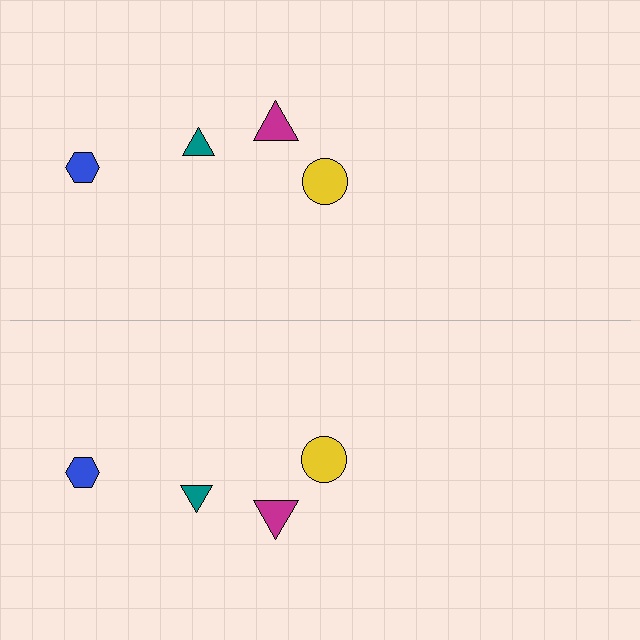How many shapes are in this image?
There are 8 shapes in this image.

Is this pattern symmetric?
Yes, this pattern has bilateral (reflection) symmetry.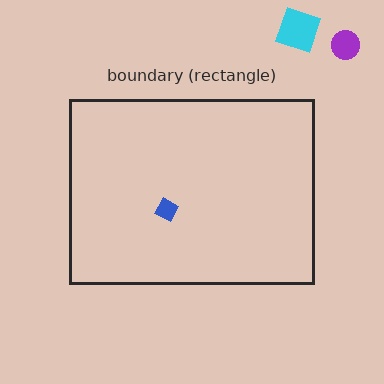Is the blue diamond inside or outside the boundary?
Inside.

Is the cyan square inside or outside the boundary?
Outside.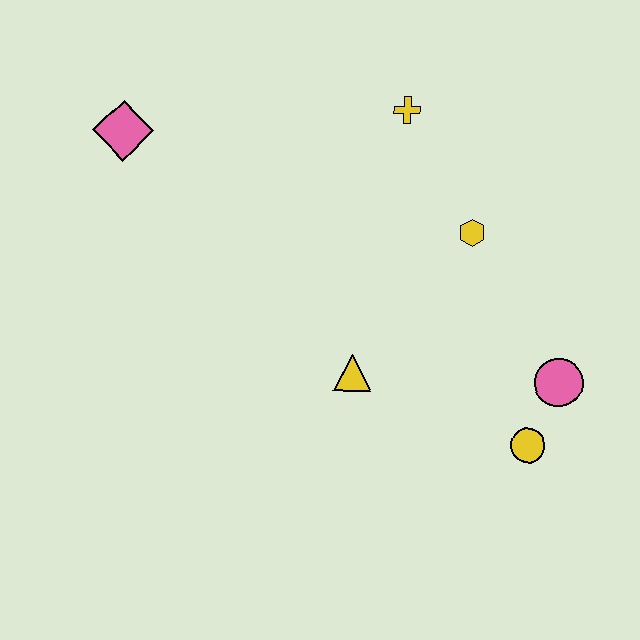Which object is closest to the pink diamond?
The yellow cross is closest to the pink diamond.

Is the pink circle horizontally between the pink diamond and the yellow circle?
No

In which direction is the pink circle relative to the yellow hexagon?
The pink circle is below the yellow hexagon.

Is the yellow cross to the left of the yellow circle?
Yes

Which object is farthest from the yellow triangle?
The pink diamond is farthest from the yellow triangle.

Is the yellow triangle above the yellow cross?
No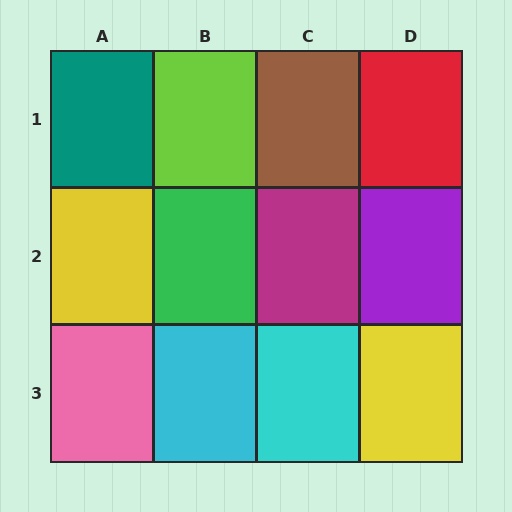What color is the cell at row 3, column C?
Cyan.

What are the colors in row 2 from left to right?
Yellow, green, magenta, purple.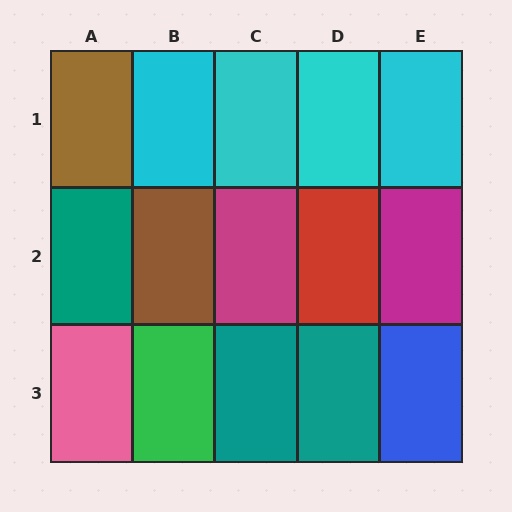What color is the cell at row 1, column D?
Cyan.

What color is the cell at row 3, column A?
Pink.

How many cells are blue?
1 cell is blue.